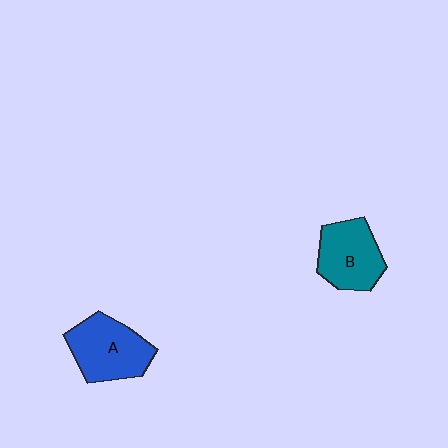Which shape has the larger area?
Shape A (blue).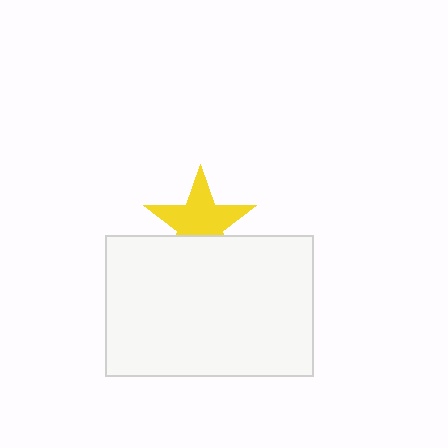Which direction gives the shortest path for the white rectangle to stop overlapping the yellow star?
Moving down gives the shortest separation.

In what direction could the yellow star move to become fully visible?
The yellow star could move up. That would shift it out from behind the white rectangle entirely.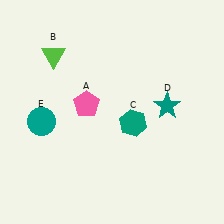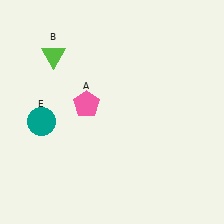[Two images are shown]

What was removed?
The teal star (D), the teal hexagon (C) were removed in Image 2.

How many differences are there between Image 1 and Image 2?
There are 2 differences between the two images.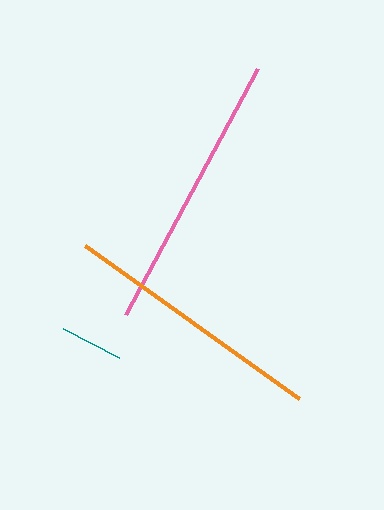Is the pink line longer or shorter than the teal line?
The pink line is longer than the teal line.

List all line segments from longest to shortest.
From longest to shortest: pink, orange, teal.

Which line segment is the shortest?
The teal line is the shortest at approximately 63 pixels.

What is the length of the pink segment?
The pink segment is approximately 279 pixels long.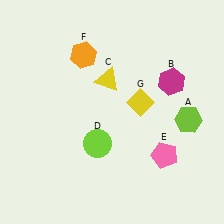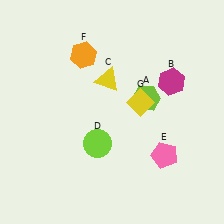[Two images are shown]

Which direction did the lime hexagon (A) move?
The lime hexagon (A) moved left.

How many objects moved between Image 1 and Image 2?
1 object moved between the two images.